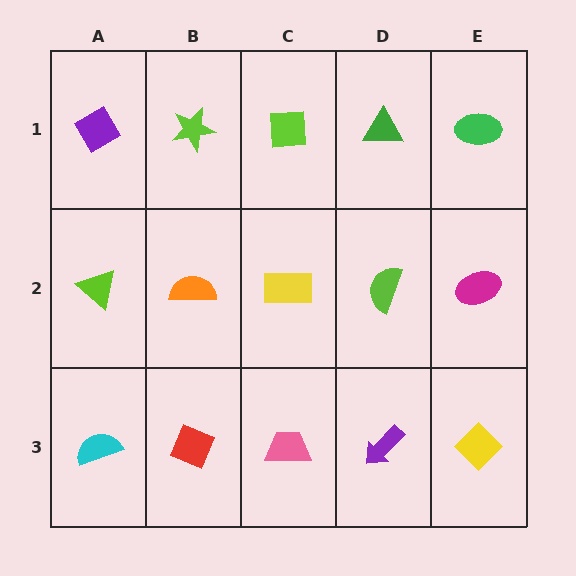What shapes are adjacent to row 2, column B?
A lime star (row 1, column B), a red diamond (row 3, column B), a lime triangle (row 2, column A), a yellow rectangle (row 2, column C).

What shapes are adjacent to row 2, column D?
A green triangle (row 1, column D), a purple arrow (row 3, column D), a yellow rectangle (row 2, column C), a magenta ellipse (row 2, column E).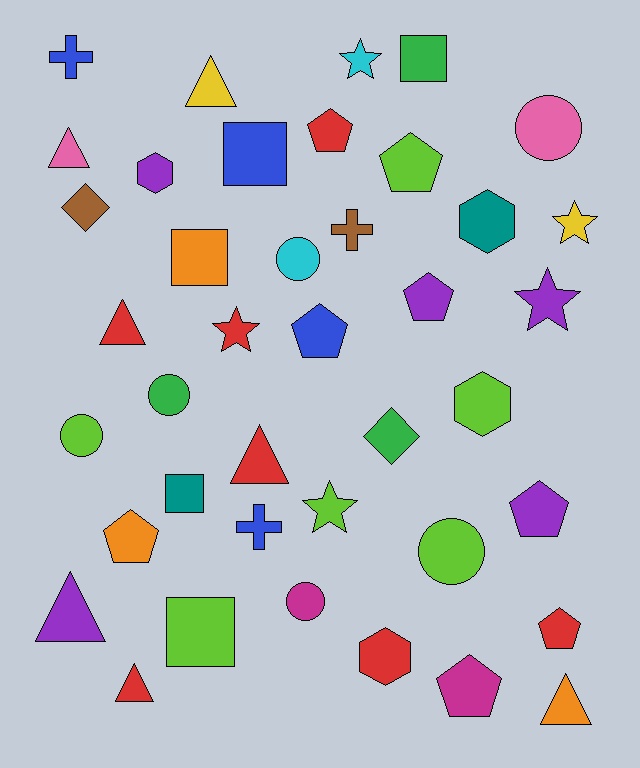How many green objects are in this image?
There are 3 green objects.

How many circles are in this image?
There are 6 circles.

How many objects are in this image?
There are 40 objects.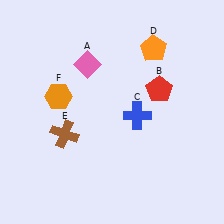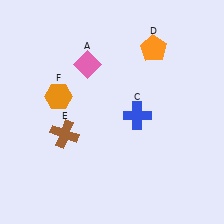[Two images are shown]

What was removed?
The red pentagon (B) was removed in Image 2.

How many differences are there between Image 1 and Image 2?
There is 1 difference between the two images.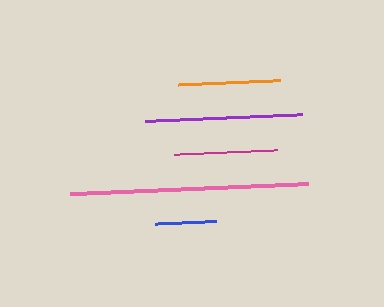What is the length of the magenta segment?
The magenta segment is approximately 103 pixels long.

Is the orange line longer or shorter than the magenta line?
The magenta line is longer than the orange line.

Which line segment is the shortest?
The blue line is the shortest at approximately 61 pixels.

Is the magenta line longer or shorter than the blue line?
The magenta line is longer than the blue line.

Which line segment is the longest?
The pink line is the longest at approximately 239 pixels.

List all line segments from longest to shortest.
From longest to shortest: pink, purple, magenta, orange, blue.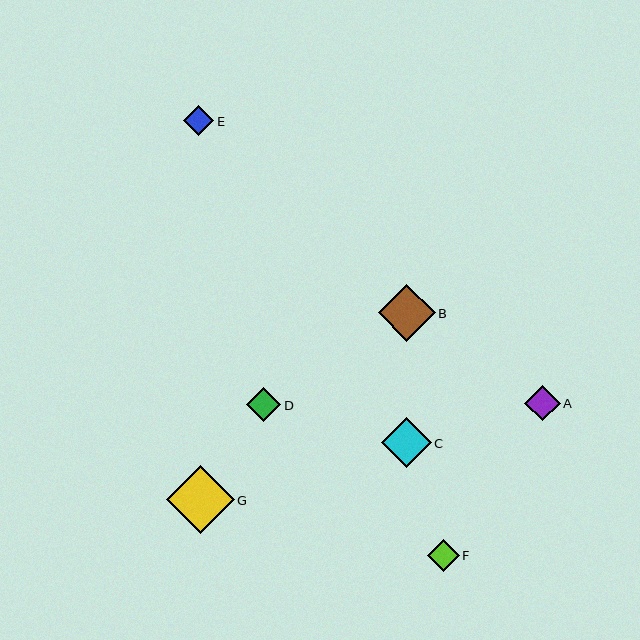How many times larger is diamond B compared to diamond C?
Diamond B is approximately 1.1 times the size of diamond C.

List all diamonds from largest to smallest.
From largest to smallest: G, B, C, A, D, F, E.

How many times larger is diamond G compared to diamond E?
Diamond G is approximately 2.2 times the size of diamond E.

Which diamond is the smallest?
Diamond E is the smallest with a size of approximately 30 pixels.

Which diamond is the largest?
Diamond G is the largest with a size of approximately 67 pixels.